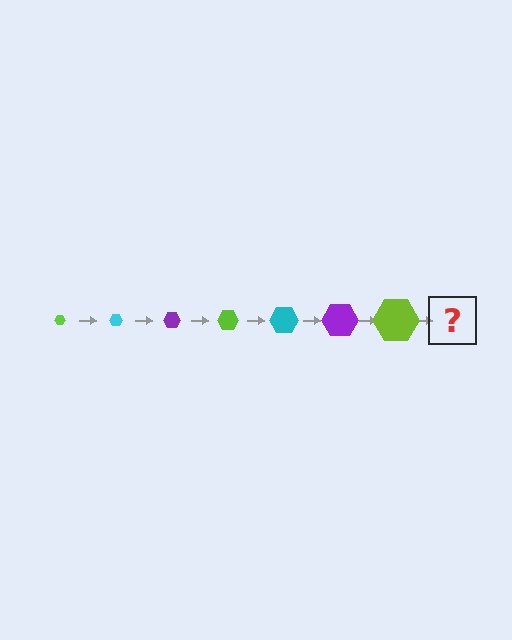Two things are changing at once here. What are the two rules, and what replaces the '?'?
The two rules are that the hexagon grows larger each step and the color cycles through lime, cyan, and purple. The '?' should be a cyan hexagon, larger than the previous one.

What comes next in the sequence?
The next element should be a cyan hexagon, larger than the previous one.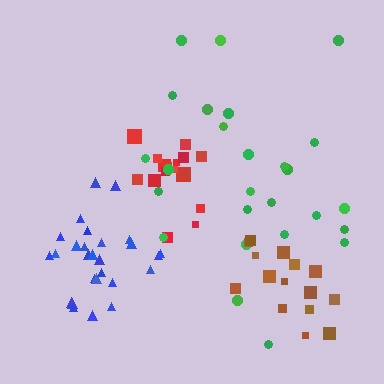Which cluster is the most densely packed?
Blue.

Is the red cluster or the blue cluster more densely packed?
Blue.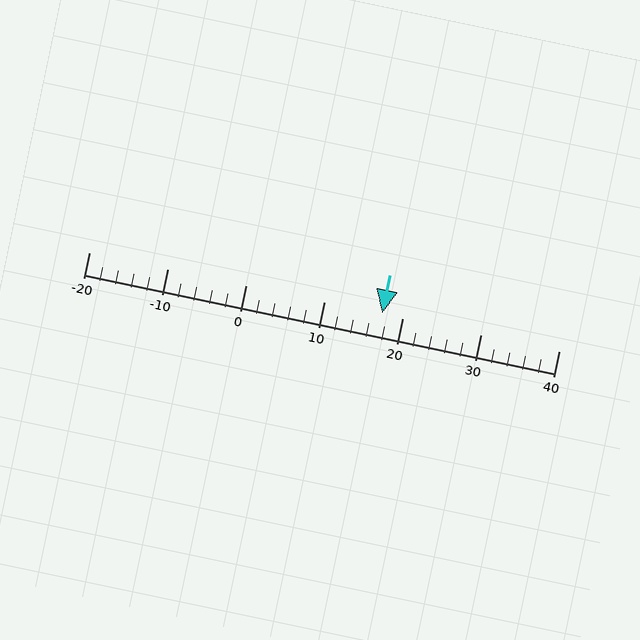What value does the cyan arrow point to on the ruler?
The cyan arrow points to approximately 17.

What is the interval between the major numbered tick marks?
The major tick marks are spaced 10 units apart.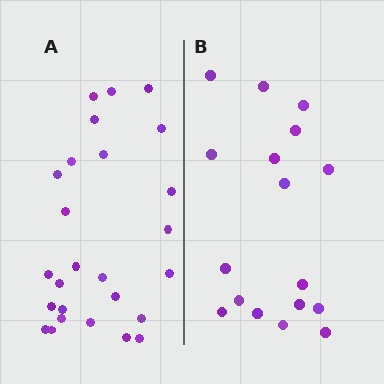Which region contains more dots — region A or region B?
Region A (the left region) has more dots.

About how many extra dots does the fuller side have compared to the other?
Region A has roughly 8 or so more dots than region B.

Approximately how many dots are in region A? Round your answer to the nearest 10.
About 30 dots. (The exact count is 26, which rounds to 30.)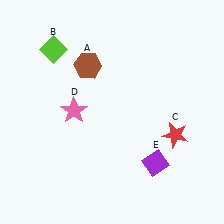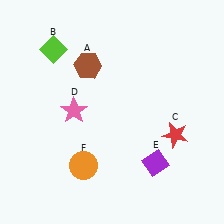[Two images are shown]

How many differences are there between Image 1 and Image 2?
There is 1 difference between the two images.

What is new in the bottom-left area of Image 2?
An orange circle (F) was added in the bottom-left area of Image 2.